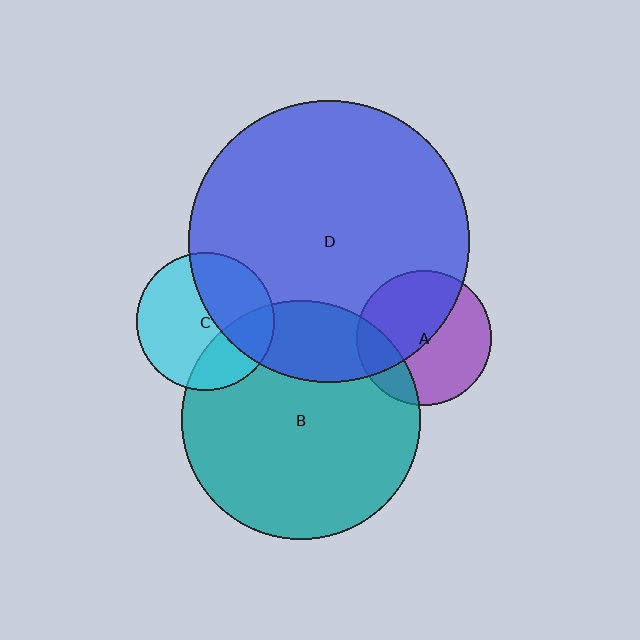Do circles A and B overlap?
Yes.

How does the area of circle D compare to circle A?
Approximately 4.3 times.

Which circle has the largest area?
Circle D (blue).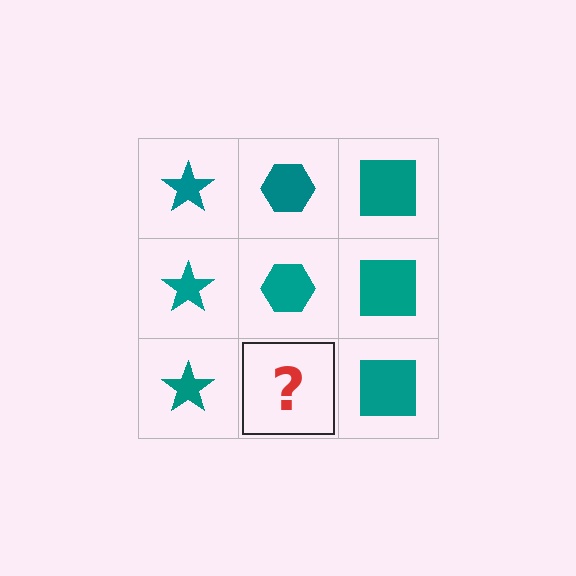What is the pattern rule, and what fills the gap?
The rule is that each column has a consistent shape. The gap should be filled with a teal hexagon.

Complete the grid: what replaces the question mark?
The question mark should be replaced with a teal hexagon.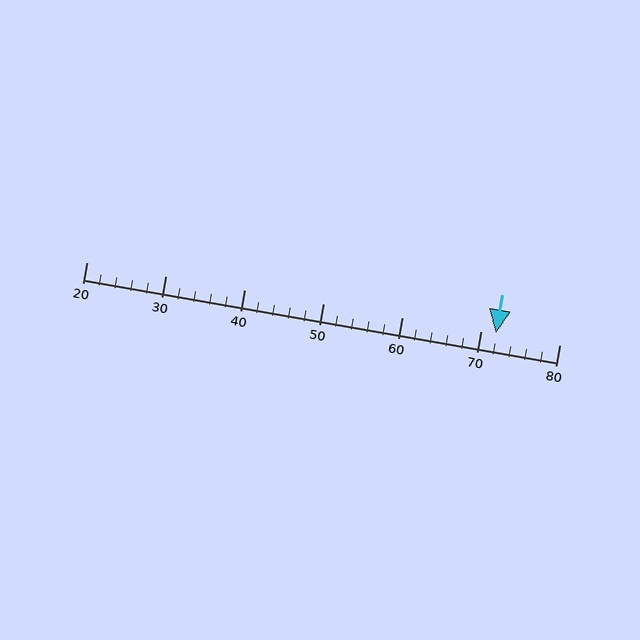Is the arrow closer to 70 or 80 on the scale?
The arrow is closer to 70.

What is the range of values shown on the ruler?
The ruler shows values from 20 to 80.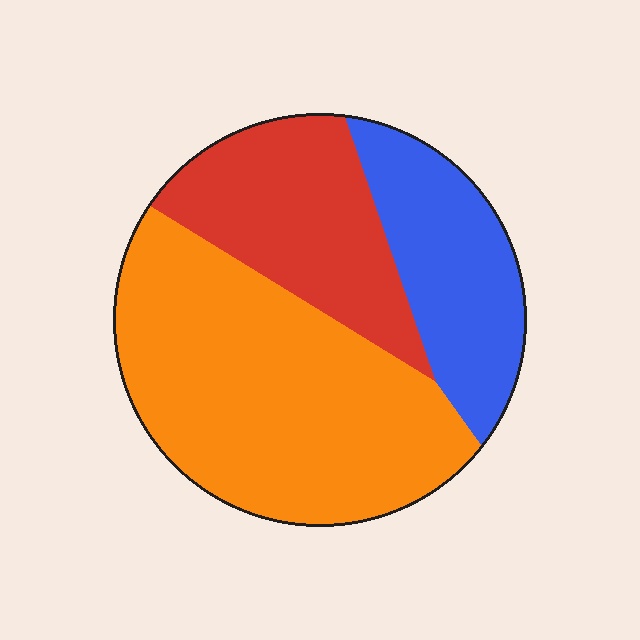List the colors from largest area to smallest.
From largest to smallest: orange, red, blue.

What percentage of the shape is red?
Red covers around 25% of the shape.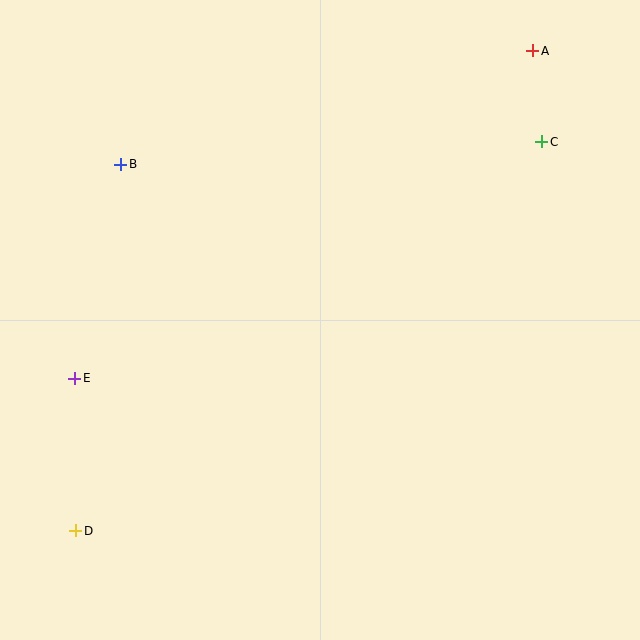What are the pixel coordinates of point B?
Point B is at (121, 164).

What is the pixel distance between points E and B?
The distance between E and B is 219 pixels.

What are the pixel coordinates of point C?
Point C is at (542, 142).